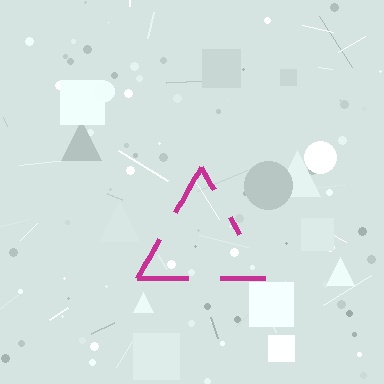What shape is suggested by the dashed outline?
The dashed outline suggests a triangle.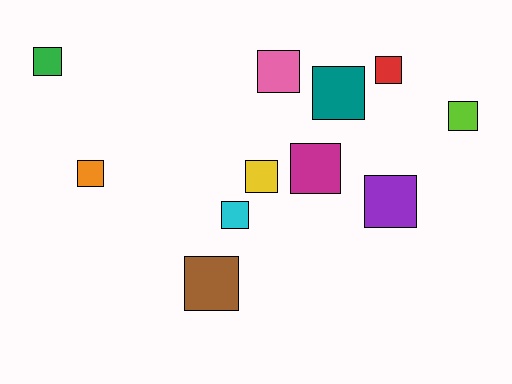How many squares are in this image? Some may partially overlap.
There are 11 squares.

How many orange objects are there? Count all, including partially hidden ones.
There is 1 orange object.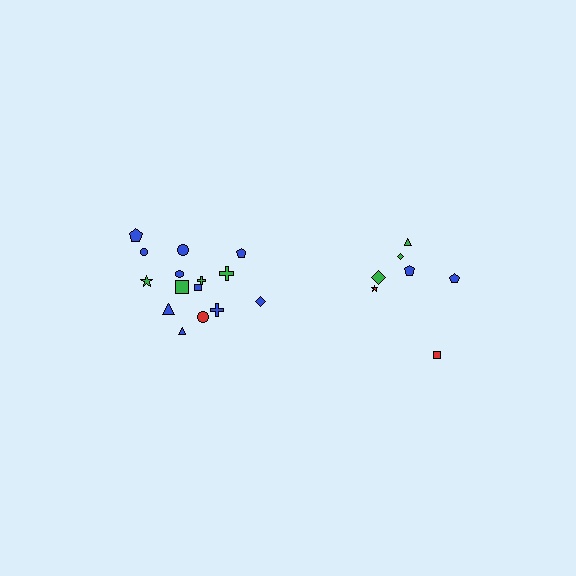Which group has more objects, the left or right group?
The left group.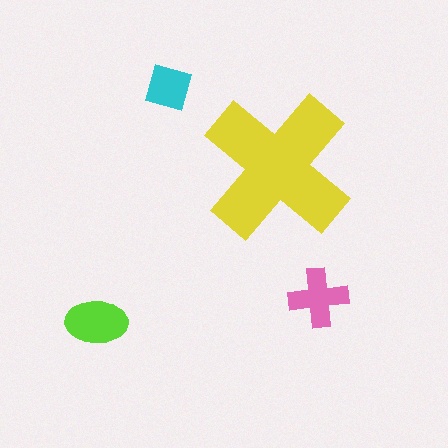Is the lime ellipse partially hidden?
No, the lime ellipse is fully visible.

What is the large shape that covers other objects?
A yellow cross.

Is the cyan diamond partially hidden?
No, the cyan diamond is fully visible.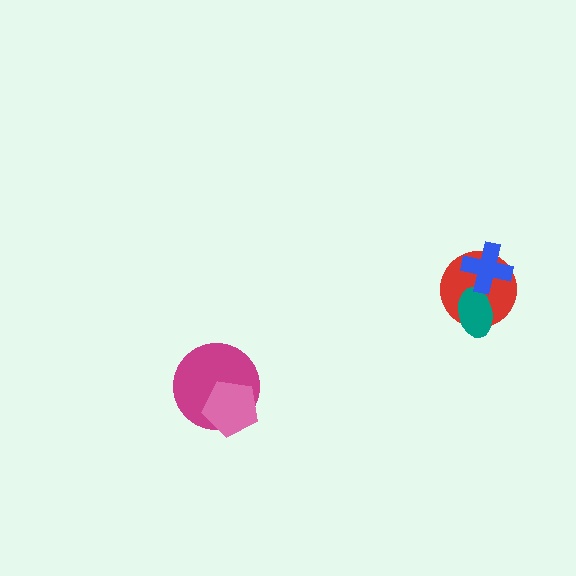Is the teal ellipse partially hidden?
No, no other shape covers it.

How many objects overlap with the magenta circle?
1 object overlaps with the magenta circle.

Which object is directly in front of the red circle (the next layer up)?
The teal ellipse is directly in front of the red circle.